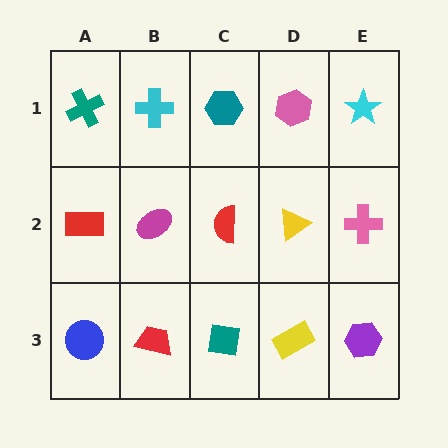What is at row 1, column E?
A cyan star.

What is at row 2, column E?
A pink cross.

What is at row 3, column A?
A blue circle.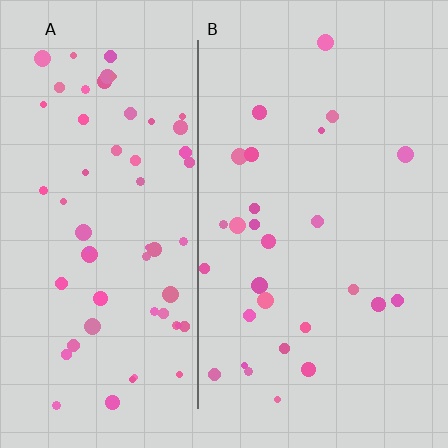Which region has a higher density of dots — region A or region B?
A (the left).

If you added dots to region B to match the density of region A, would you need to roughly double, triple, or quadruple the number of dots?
Approximately double.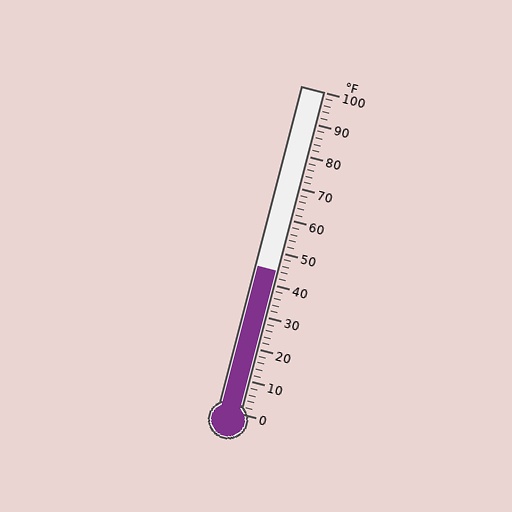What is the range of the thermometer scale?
The thermometer scale ranges from 0°F to 100°F.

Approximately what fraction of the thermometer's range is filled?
The thermometer is filled to approximately 45% of its range.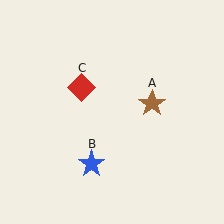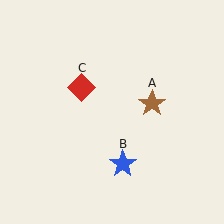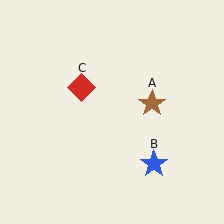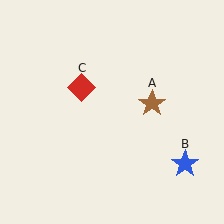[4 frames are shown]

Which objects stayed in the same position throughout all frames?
Brown star (object A) and red diamond (object C) remained stationary.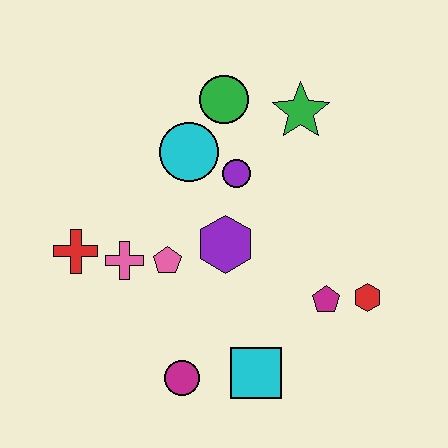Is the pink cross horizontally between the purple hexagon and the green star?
No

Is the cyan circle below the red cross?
No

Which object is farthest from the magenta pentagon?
The red cross is farthest from the magenta pentagon.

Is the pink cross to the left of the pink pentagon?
Yes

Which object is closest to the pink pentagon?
The pink cross is closest to the pink pentagon.